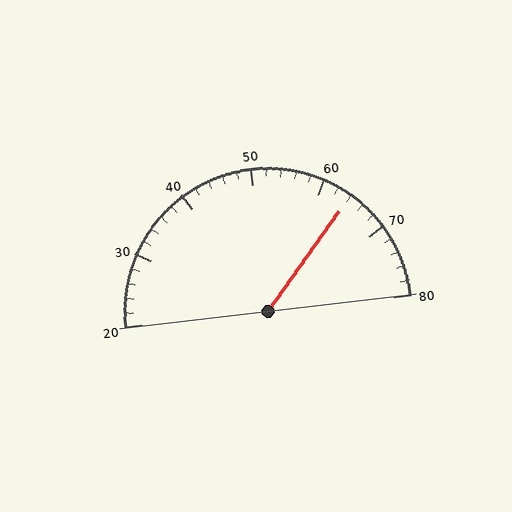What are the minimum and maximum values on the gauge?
The gauge ranges from 20 to 80.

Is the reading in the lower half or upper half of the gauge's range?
The reading is in the upper half of the range (20 to 80).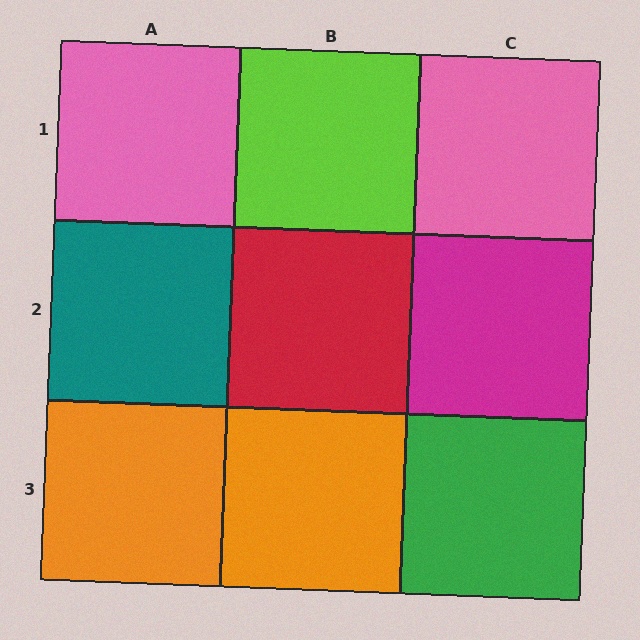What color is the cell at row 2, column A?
Teal.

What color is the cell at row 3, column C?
Green.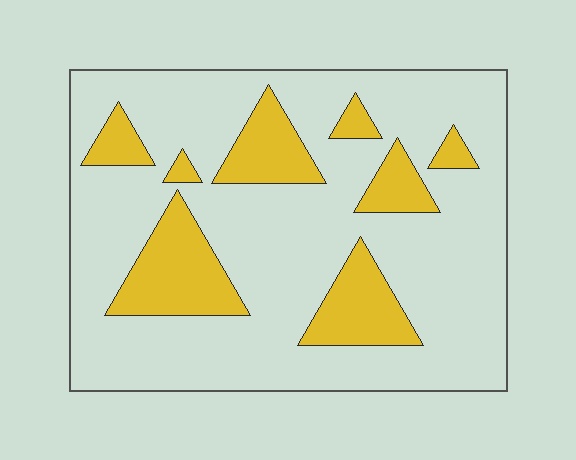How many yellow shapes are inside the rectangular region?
8.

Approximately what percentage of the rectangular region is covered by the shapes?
Approximately 20%.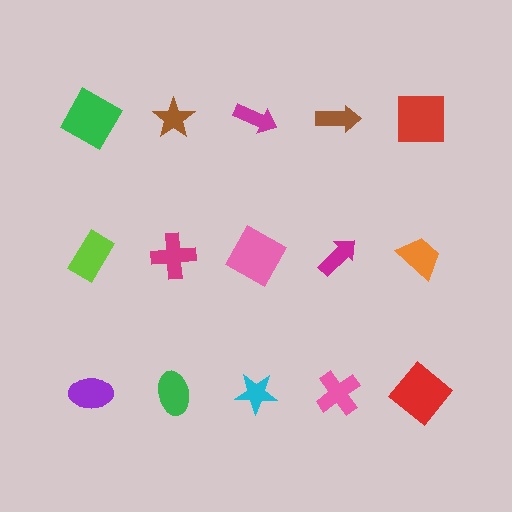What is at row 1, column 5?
A red square.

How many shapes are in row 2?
5 shapes.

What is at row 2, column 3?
A pink diamond.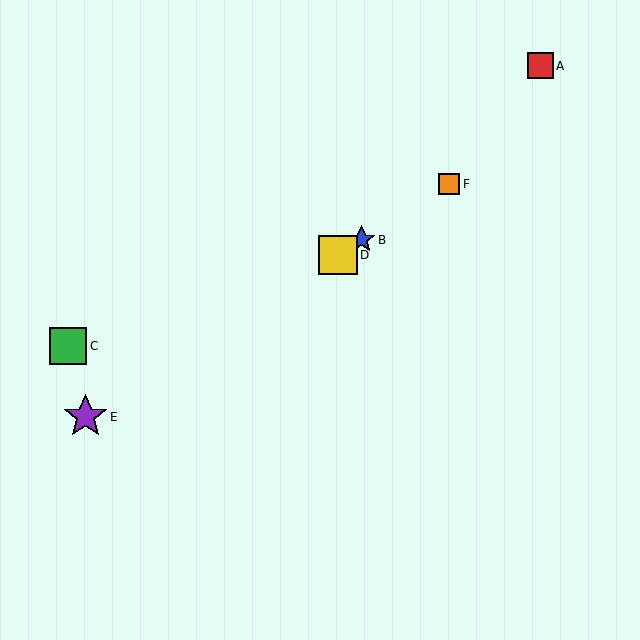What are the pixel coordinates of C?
Object C is at (68, 346).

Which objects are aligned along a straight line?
Objects B, D, E, F are aligned along a straight line.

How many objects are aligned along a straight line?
4 objects (B, D, E, F) are aligned along a straight line.